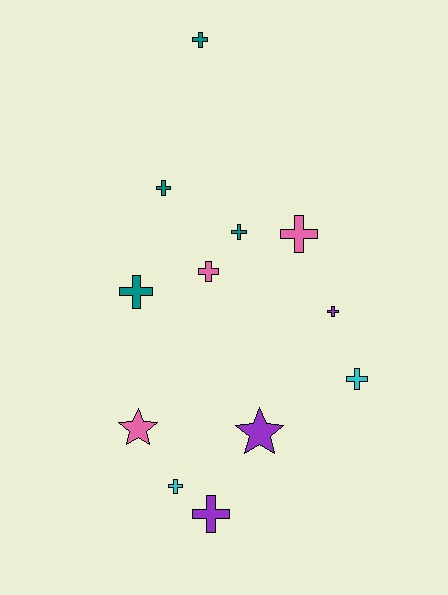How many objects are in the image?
There are 12 objects.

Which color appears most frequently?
Teal, with 4 objects.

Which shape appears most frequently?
Cross, with 10 objects.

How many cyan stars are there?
There are no cyan stars.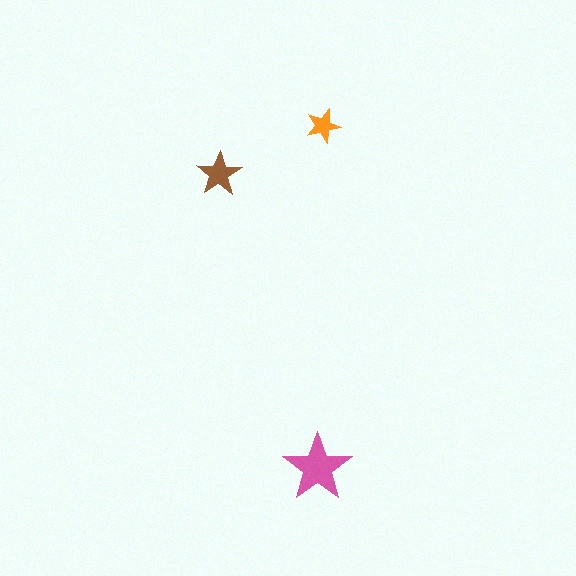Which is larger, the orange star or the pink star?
The pink one.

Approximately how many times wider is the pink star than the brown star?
About 1.5 times wider.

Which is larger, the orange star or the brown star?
The brown one.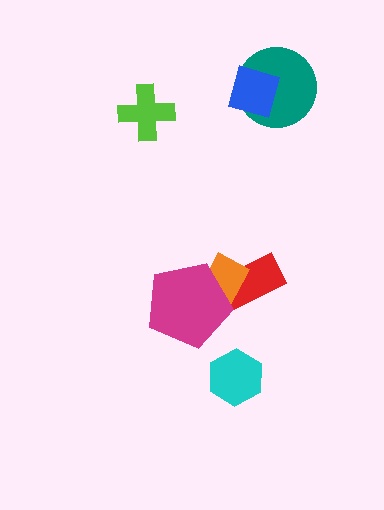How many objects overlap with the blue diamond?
1 object overlaps with the blue diamond.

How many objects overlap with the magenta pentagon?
1 object overlaps with the magenta pentagon.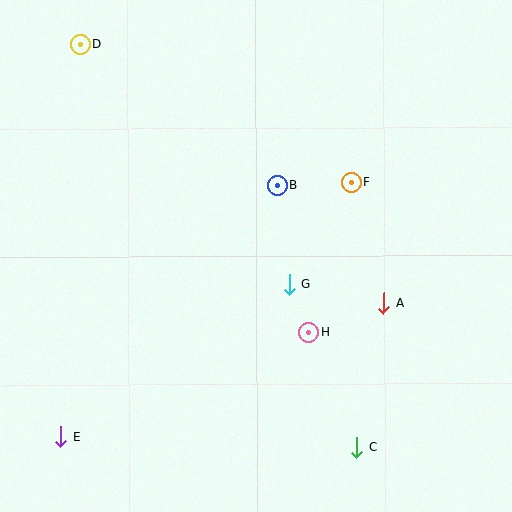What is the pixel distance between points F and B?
The distance between F and B is 74 pixels.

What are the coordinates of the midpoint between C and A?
The midpoint between C and A is at (370, 375).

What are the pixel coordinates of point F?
Point F is at (351, 182).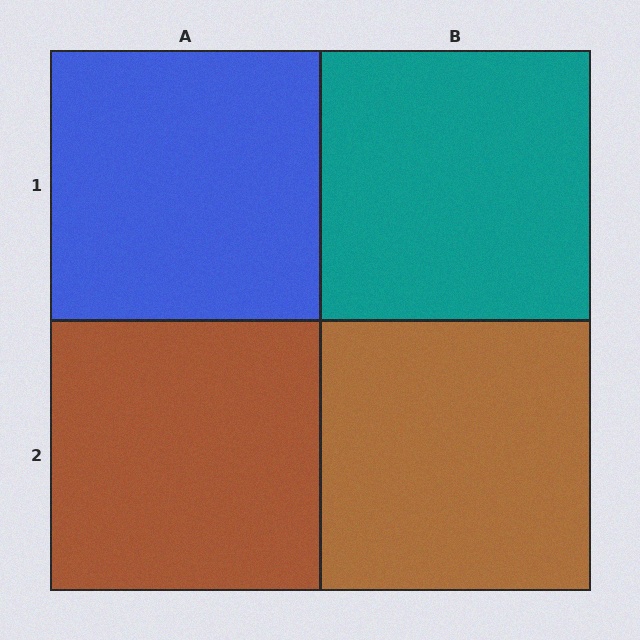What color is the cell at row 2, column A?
Brown.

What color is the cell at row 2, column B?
Brown.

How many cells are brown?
2 cells are brown.